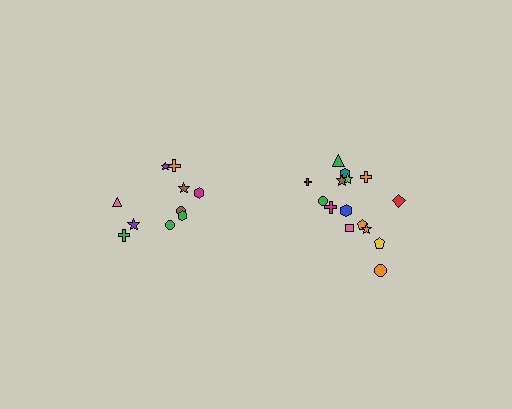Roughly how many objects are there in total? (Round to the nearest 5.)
Roughly 25 objects in total.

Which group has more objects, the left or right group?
The right group.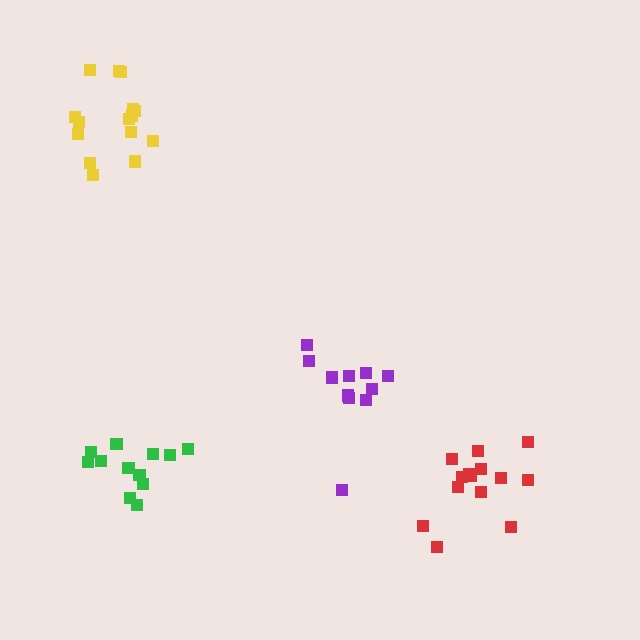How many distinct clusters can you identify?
There are 4 distinct clusters.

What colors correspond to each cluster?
The clusters are colored: purple, red, green, yellow.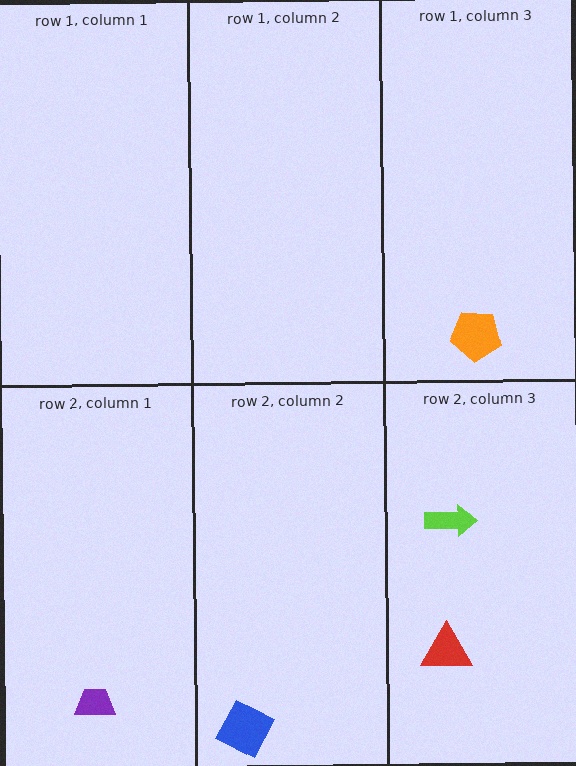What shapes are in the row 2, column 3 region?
The red triangle, the lime arrow.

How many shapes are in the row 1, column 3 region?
1.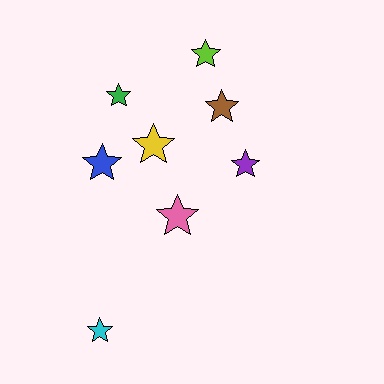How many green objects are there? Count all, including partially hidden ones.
There is 1 green object.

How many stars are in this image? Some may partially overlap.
There are 8 stars.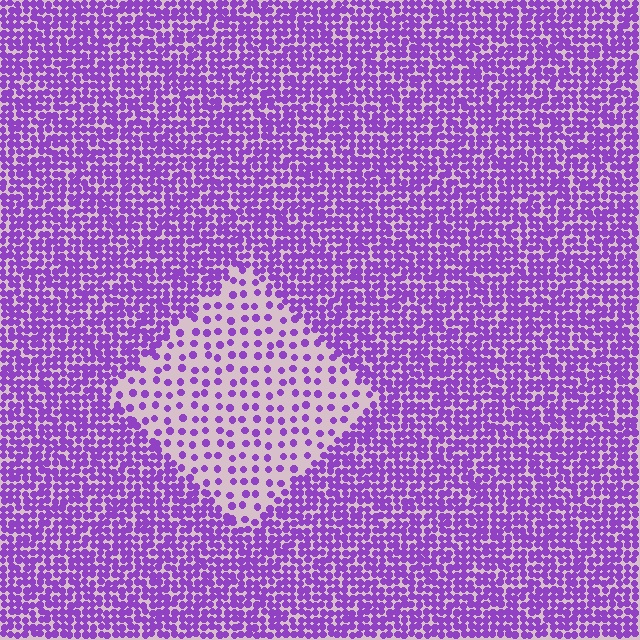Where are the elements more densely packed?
The elements are more densely packed outside the diamond boundary.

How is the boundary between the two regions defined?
The boundary is defined by a change in element density (approximately 2.8x ratio). All elements are the same color, size, and shape.